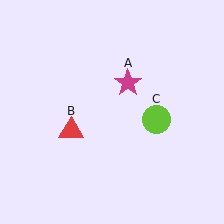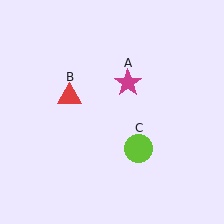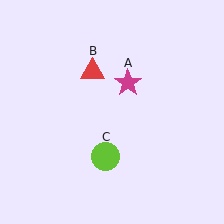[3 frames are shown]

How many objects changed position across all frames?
2 objects changed position: red triangle (object B), lime circle (object C).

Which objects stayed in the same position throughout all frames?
Magenta star (object A) remained stationary.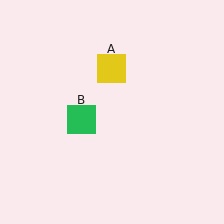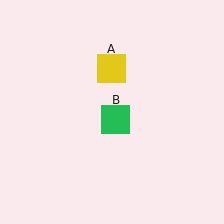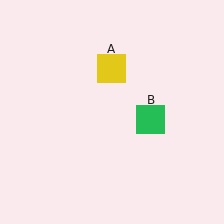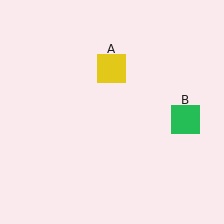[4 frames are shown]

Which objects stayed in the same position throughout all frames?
Yellow square (object A) remained stationary.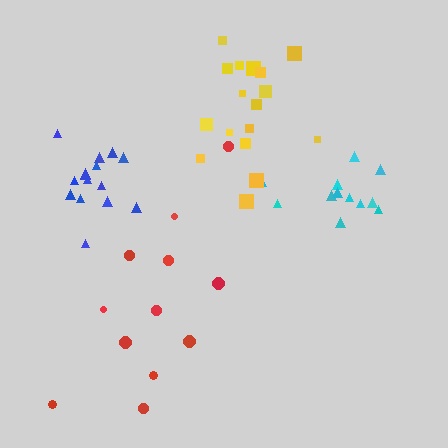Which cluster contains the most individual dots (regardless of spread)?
Yellow (17).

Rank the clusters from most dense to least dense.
blue, cyan, yellow, red.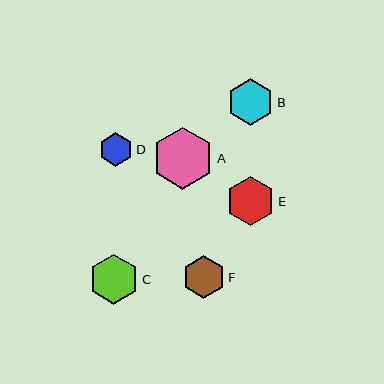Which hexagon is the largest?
Hexagon A is the largest with a size of approximately 62 pixels.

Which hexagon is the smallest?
Hexagon D is the smallest with a size of approximately 33 pixels.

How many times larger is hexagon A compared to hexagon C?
Hexagon A is approximately 1.2 times the size of hexagon C.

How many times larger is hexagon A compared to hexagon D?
Hexagon A is approximately 1.9 times the size of hexagon D.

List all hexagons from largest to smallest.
From largest to smallest: A, C, E, B, F, D.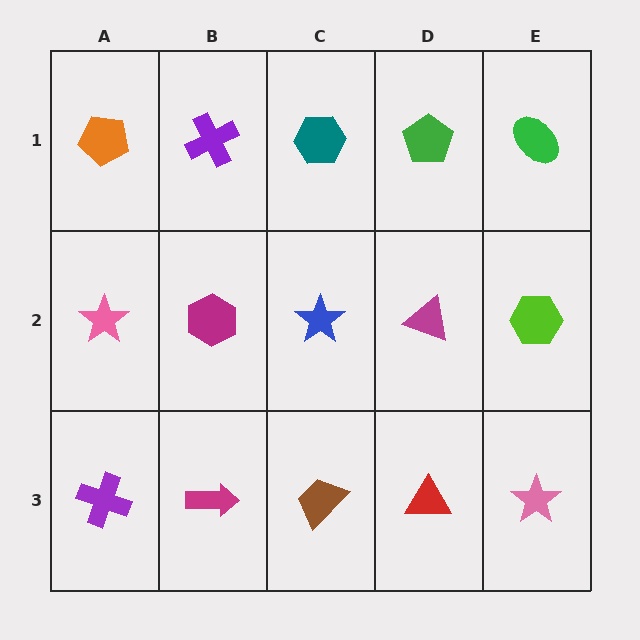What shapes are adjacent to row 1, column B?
A magenta hexagon (row 2, column B), an orange pentagon (row 1, column A), a teal hexagon (row 1, column C).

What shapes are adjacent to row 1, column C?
A blue star (row 2, column C), a purple cross (row 1, column B), a green pentagon (row 1, column D).